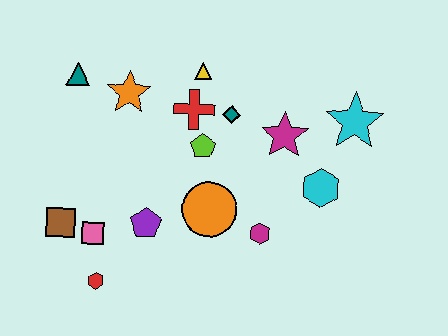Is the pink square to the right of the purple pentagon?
No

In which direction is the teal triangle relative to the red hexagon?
The teal triangle is above the red hexagon.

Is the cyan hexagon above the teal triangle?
No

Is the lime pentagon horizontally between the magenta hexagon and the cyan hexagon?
No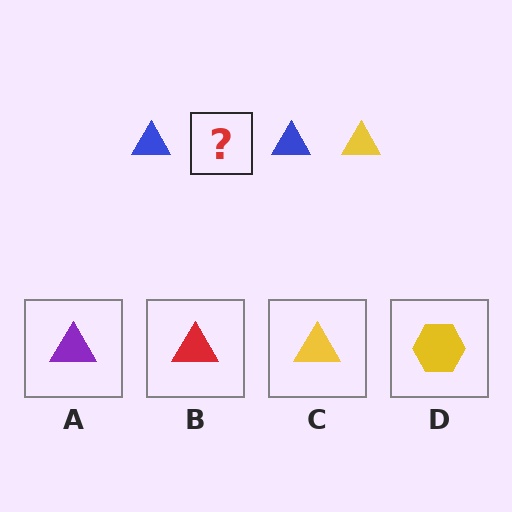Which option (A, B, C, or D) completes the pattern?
C.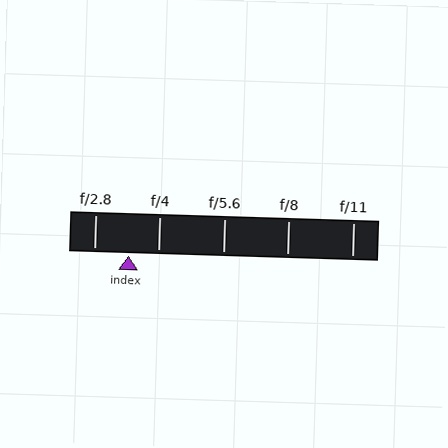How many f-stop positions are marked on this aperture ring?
There are 5 f-stop positions marked.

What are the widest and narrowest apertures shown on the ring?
The widest aperture shown is f/2.8 and the narrowest is f/11.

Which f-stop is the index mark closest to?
The index mark is closest to f/4.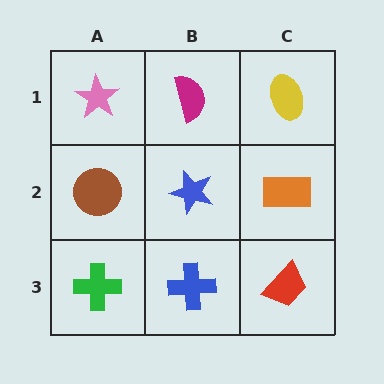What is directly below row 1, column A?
A brown circle.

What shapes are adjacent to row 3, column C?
An orange rectangle (row 2, column C), a blue cross (row 3, column B).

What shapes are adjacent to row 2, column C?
A yellow ellipse (row 1, column C), a red trapezoid (row 3, column C), a blue star (row 2, column B).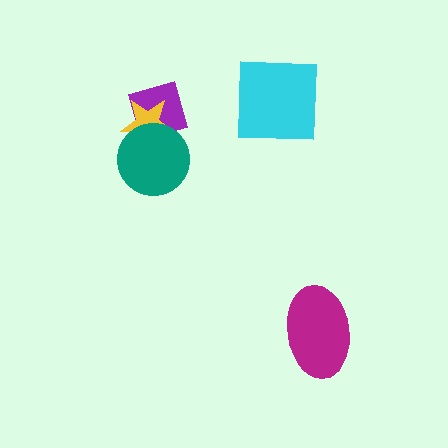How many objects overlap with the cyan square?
0 objects overlap with the cyan square.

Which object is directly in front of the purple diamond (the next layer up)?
The yellow star is directly in front of the purple diamond.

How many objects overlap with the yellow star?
2 objects overlap with the yellow star.